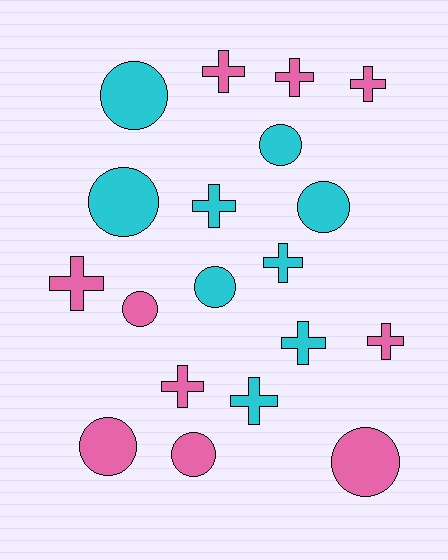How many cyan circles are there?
There are 5 cyan circles.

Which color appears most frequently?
Pink, with 10 objects.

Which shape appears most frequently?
Cross, with 10 objects.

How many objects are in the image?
There are 19 objects.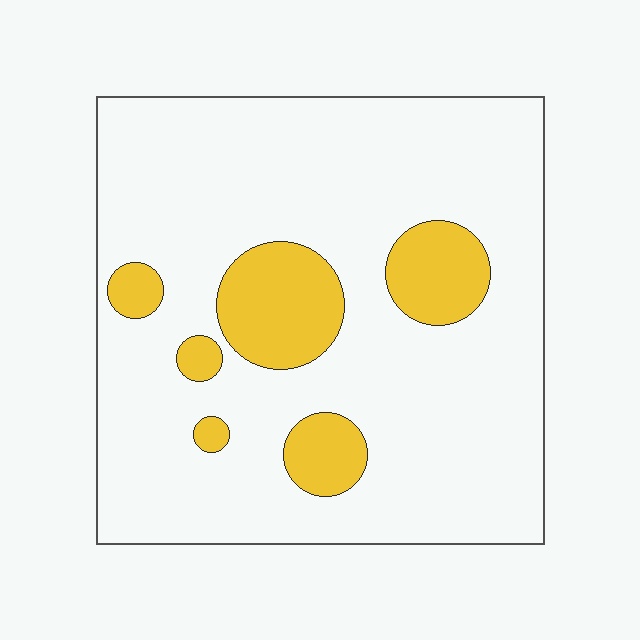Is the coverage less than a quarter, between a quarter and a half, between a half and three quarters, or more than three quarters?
Less than a quarter.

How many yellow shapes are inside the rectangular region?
6.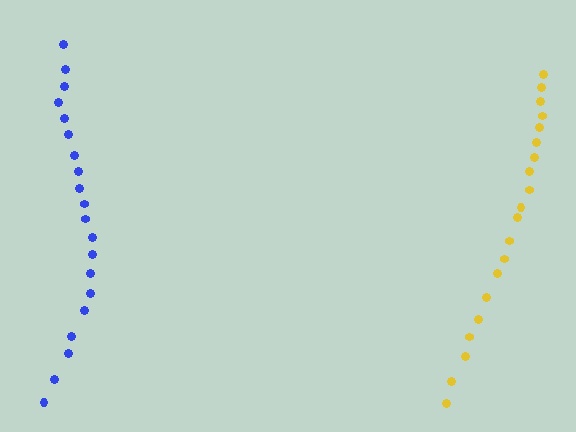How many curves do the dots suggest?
There are 2 distinct paths.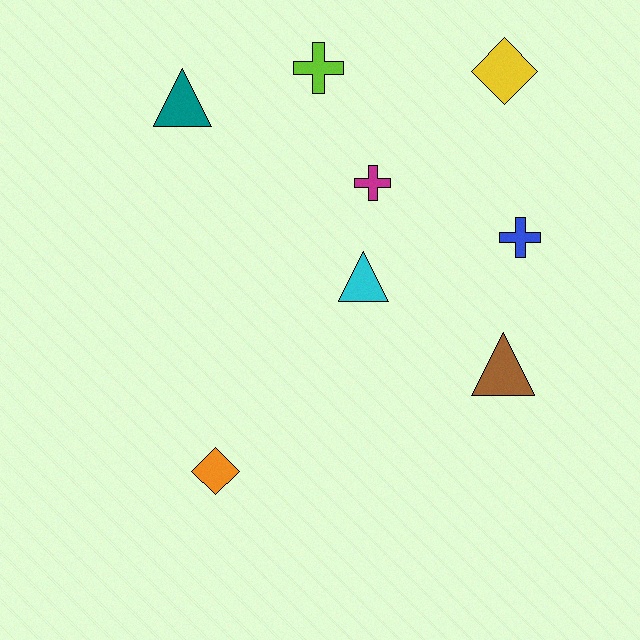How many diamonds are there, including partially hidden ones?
There are 2 diamonds.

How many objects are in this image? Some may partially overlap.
There are 8 objects.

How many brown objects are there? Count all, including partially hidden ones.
There is 1 brown object.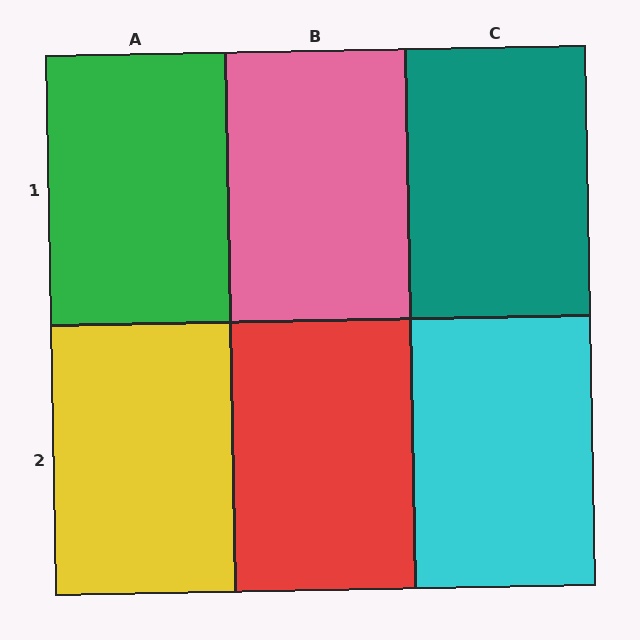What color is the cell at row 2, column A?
Yellow.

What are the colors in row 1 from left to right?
Green, pink, teal.